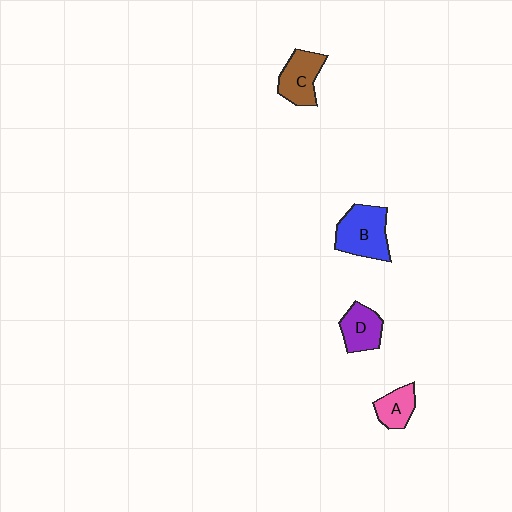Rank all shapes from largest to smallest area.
From largest to smallest: B (blue), C (brown), D (purple), A (pink).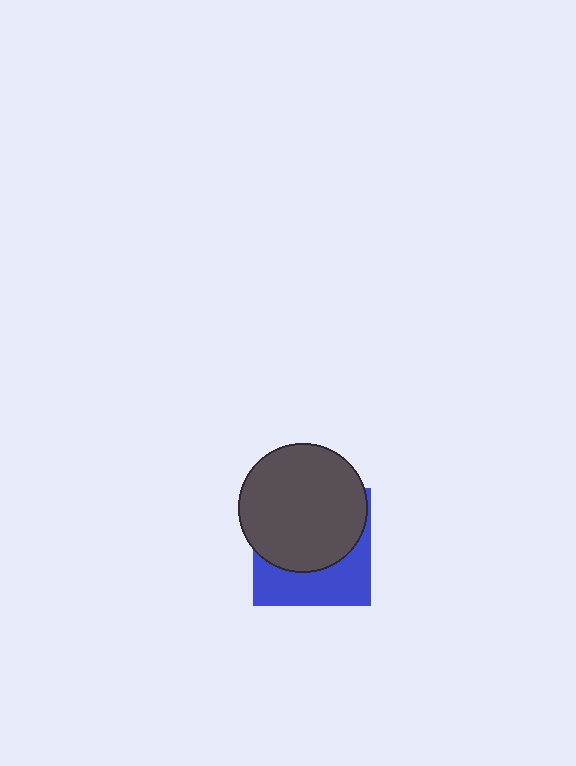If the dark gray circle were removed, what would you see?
You would see the complete blue square.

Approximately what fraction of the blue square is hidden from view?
Roughly 61% of the blue square is hidden behind the dark gray circle.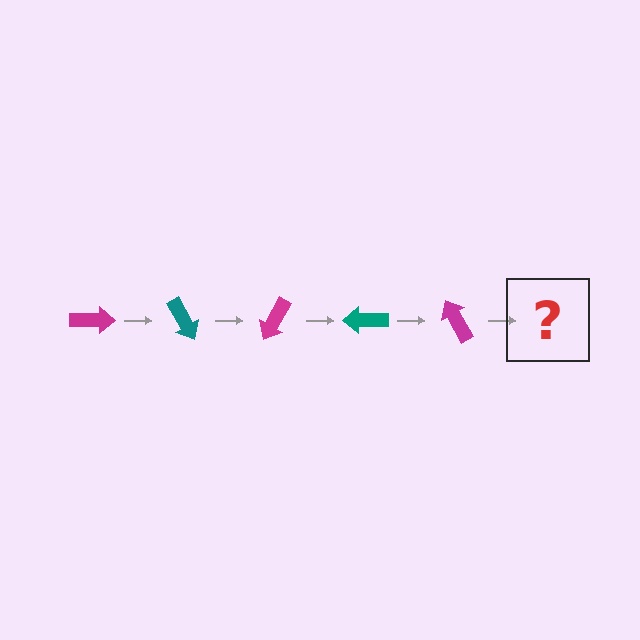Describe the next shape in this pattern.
It should be a teal arrow, rotated 300 degrees from the start.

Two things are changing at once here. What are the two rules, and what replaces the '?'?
The two rules are that it rotates 60 degrees each step and the color cycles through magenta and teal. The '?' should be a teal arrow, rotated 300 degrees from the start.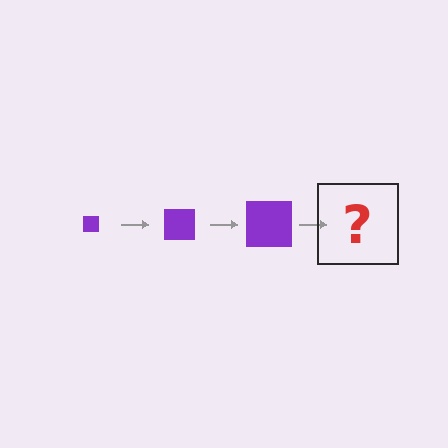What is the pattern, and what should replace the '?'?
The pattern is that the square gets progressively larger each step. The '?' should be a purple square, larger than the previous one.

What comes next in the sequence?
The next element should be a purple square, larger than the previous one.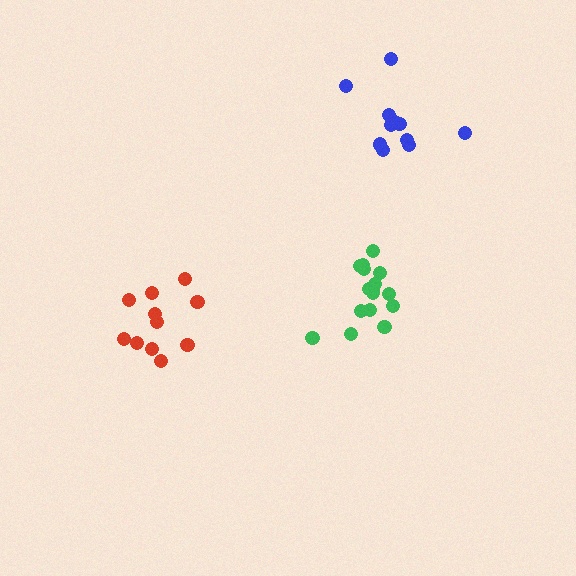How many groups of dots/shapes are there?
There are 3 groups.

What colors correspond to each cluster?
The clusters are colored: red, blue, green.